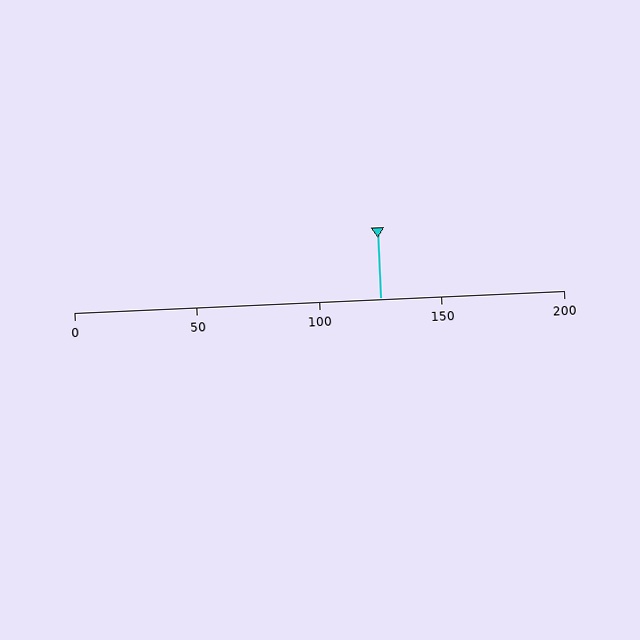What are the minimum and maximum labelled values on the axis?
The axis runs from 0 to 200.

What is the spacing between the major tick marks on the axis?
The major ticks are spaced 50 apart.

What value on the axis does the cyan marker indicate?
The marker indicates approximately 125.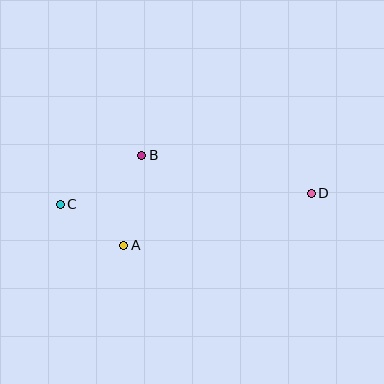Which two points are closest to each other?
Points A and C are closest to each other.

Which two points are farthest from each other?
Points C and D are farthest from each other.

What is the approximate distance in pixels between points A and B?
The distance between A and B is approximately 92 pixels.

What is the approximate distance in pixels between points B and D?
The distance between B and D is approximately 173 pixels.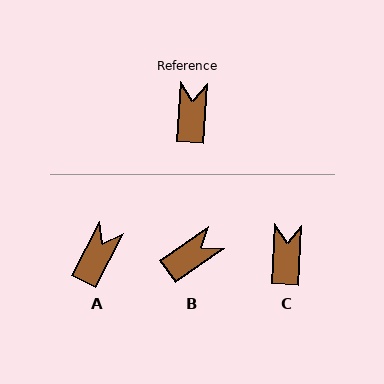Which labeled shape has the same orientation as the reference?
C.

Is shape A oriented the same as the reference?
No, it is off by about 24 degrees.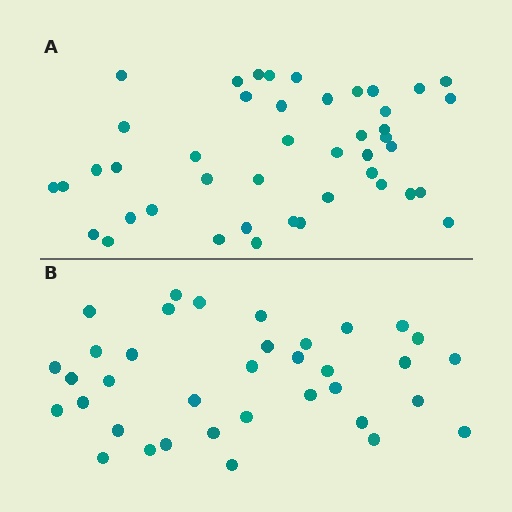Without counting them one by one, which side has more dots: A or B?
Region A (the top region) has more dots.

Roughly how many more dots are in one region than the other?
Region A has roughly 8 or so more dots than region B.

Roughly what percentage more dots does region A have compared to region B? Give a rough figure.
About 20% more.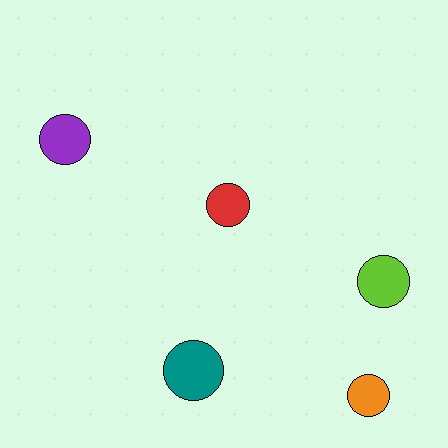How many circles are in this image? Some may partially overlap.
There are 5 circles.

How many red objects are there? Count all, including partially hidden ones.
There is 1 red object.